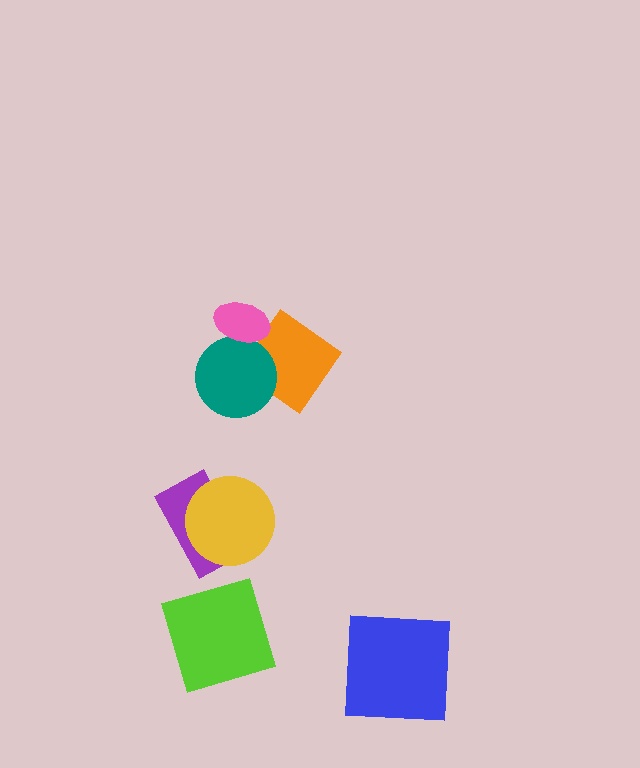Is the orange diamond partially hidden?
Yes, it is partially covered by another shape.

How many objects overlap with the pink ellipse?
1 object overlaps with the pink ellipse.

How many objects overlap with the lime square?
0 objects overlap with the lime square.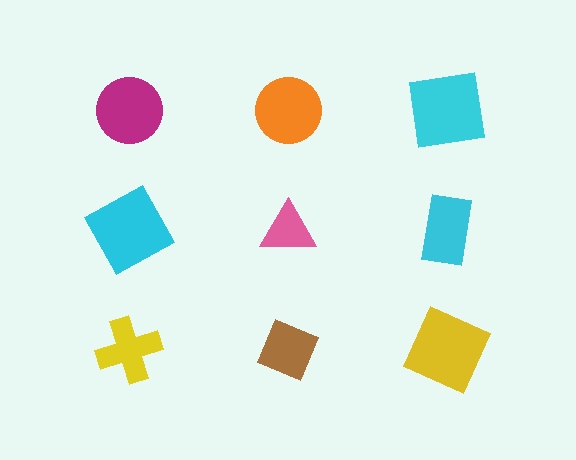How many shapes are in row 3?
3 shapes.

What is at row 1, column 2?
An orange circle.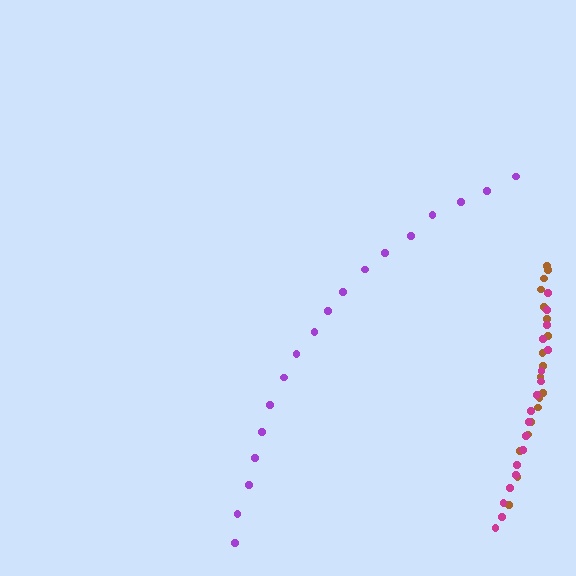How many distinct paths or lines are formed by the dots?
There are 3 distinct paths.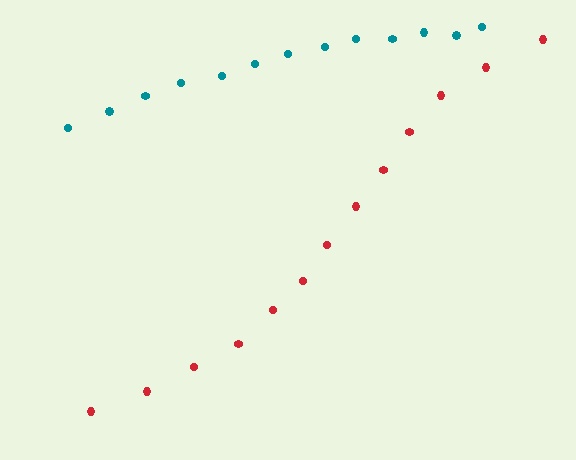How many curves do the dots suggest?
There are 2 distinct paths.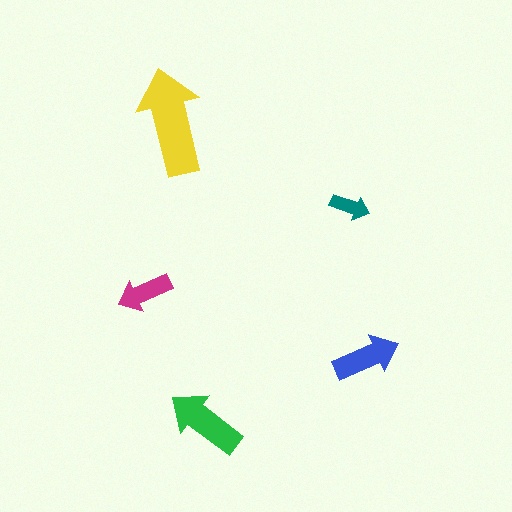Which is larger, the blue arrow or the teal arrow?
The blue one.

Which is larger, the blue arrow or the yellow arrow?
The yellow one.